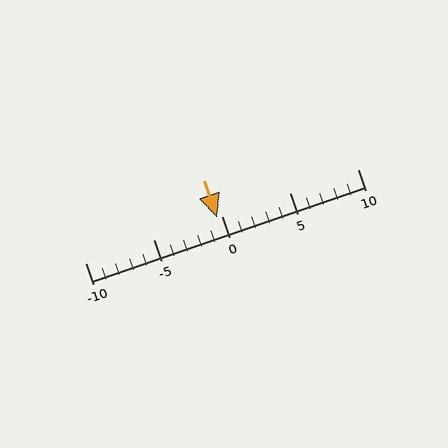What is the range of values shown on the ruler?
The ruler shows values from -10 to 10.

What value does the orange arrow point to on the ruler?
The orange arrow points to approximately 0.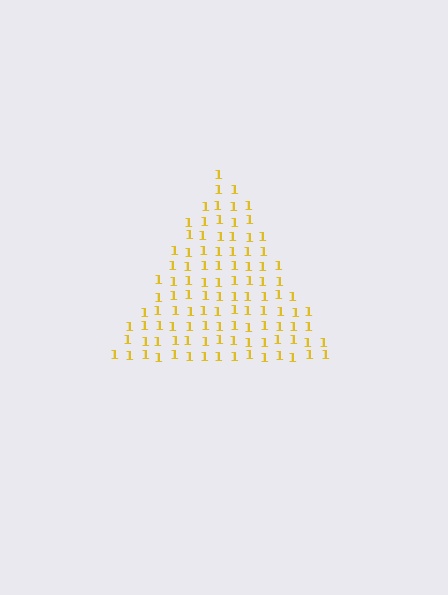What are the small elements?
The small elements are digit 1's.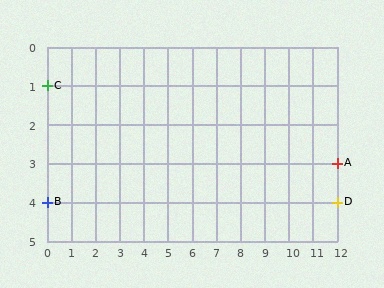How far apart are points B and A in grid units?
Points B and A are 12 columns and 1 row apart (about 12.0 grid units diagonally).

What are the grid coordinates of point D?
Point D is at grid coordinates (12, 4).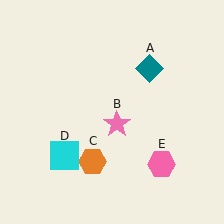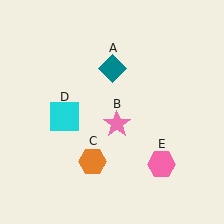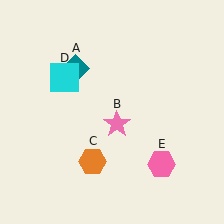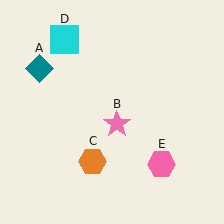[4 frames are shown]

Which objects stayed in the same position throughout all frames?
Pink star (object B) and orange hexagon (object C) and pink hexagon (object E) remained stationary.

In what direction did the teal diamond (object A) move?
The teal diamond (object A) moved left.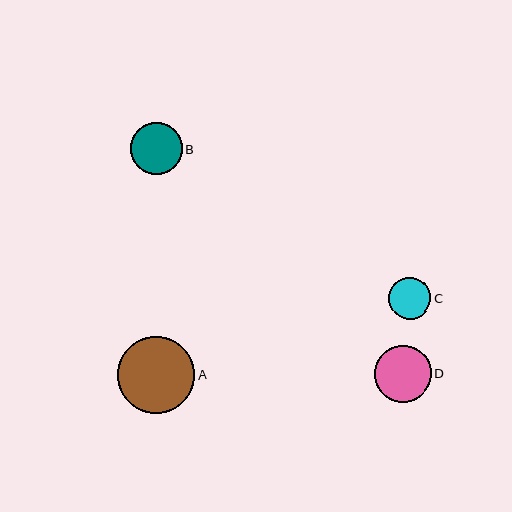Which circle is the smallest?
Circle C is the smallest with a size of approximately 42 pixels.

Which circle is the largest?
Circle A is the largest with a size of approximately 77 pixels.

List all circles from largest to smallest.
From largest to smallest: A, D, B, C.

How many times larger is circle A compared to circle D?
Circle A is approximately 1.4 times the size of circle D.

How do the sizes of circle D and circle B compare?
Circle D and circle B are approximately the same size.